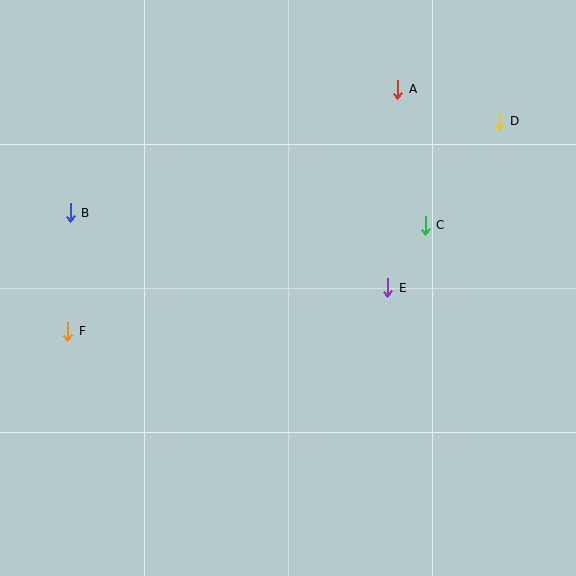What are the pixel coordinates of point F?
Point F is at (68, 331).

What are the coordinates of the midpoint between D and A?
The midpoint between D and A is at (449, 105).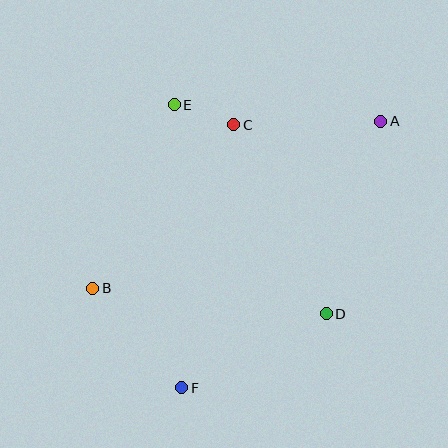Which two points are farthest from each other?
Points A and B are farthest from each other.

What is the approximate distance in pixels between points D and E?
The distance between D and E is approximately 259 pixels.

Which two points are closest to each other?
Points C and E are closest to each other.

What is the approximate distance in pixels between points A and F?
The distance between A and F is approximately 333 pixels.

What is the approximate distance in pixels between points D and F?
The distance between D and F is approximately 162 pixels.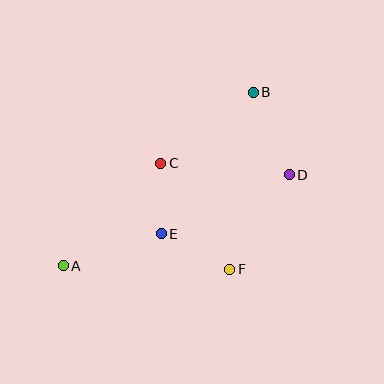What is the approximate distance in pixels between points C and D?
The distance between C and D is approximately 129 pixels.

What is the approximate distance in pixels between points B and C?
The distance between B and C is approximately 117 pixels.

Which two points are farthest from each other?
Points A and B are farthest from each other.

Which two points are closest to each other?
Points C and E are closest to each other.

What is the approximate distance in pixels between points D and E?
The distance between D and E is approximately 141 pixels.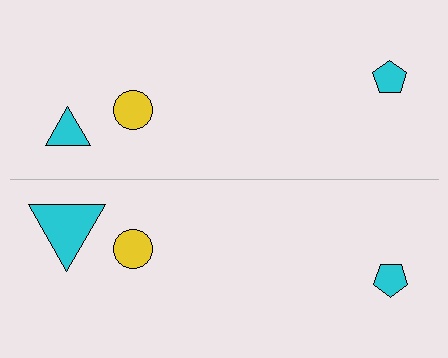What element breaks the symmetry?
The cyan triangle on the bottom side has a different size than its mirror counterpart.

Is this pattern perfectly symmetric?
No, the pattern is not perfectly symmetric. The cyan triangle on the bottom side has a different size than its mirror counterpart.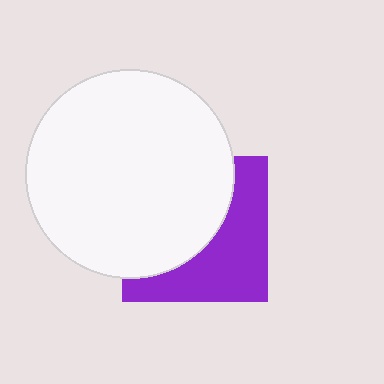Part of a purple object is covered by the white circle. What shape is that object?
It is a square.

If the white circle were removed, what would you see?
You would see the complete purple square.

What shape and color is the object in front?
The object in front is a white circle.